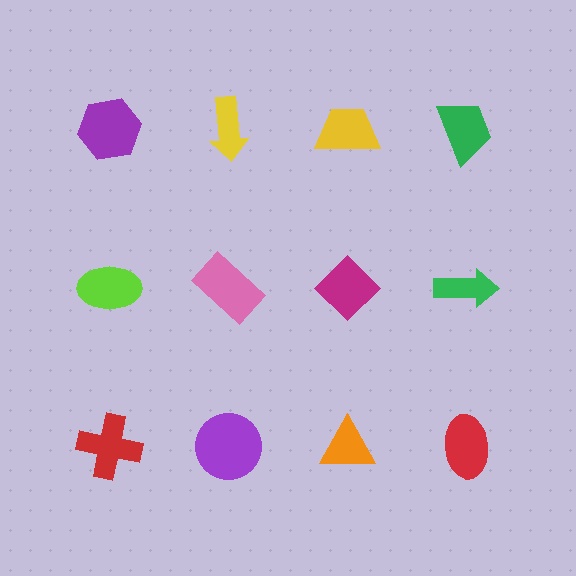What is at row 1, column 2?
A yellow arrow.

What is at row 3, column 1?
A red cross.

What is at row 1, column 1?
A purple hexagon.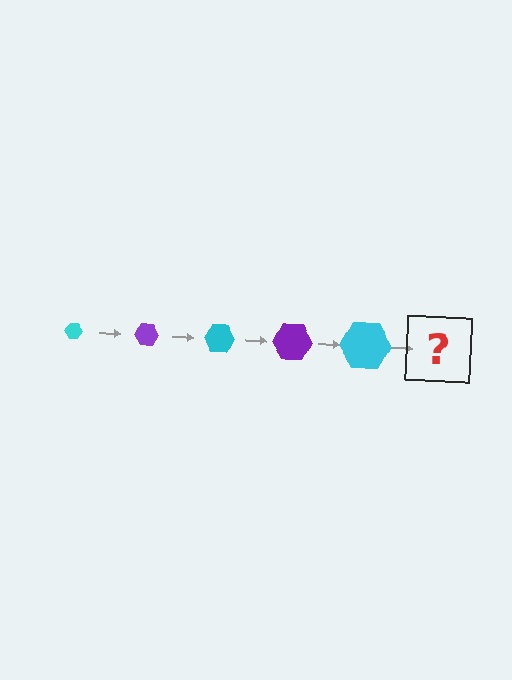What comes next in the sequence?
The next element should be a purple hexagon, larger than the previous one.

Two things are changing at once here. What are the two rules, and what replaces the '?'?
The two rules are that the hexagon grows larger each step and the color cycles through cyan and purple. The '?' should be a purple hexagon, larger than the previous one.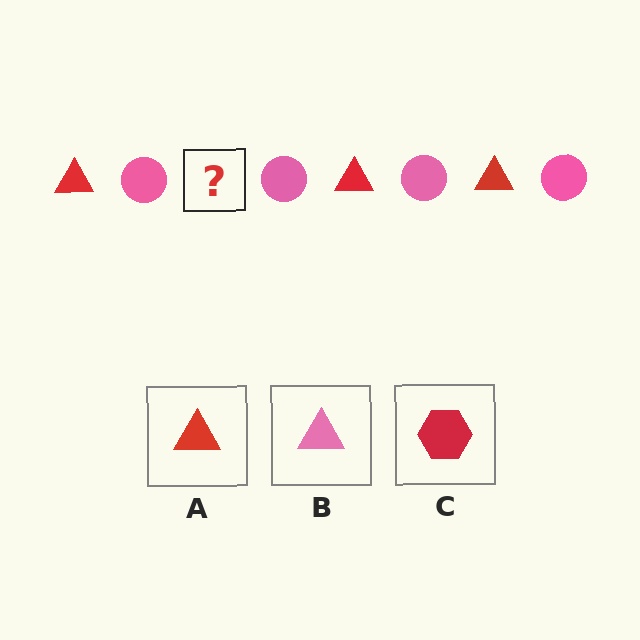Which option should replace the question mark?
Option A.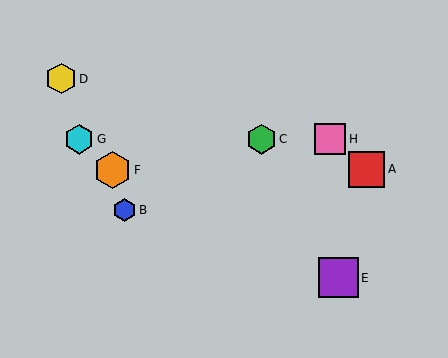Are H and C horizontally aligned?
Yes, both are at y≈139.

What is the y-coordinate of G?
Object G is at y≈139.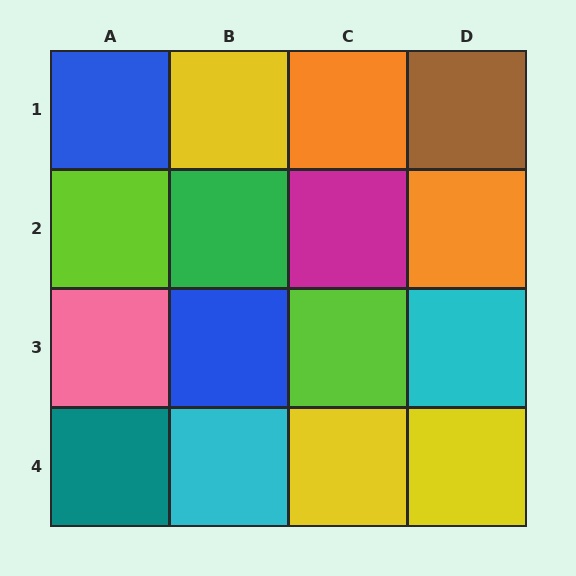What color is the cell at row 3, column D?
Cyan.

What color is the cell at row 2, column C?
Magenta.